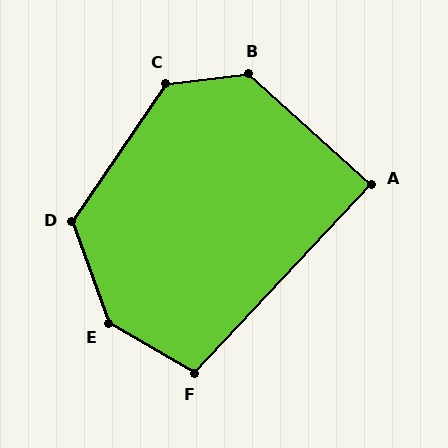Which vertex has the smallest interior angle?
A, at approximately 89 degrees.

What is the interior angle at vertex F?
Approximately 103 degrees (obtuse).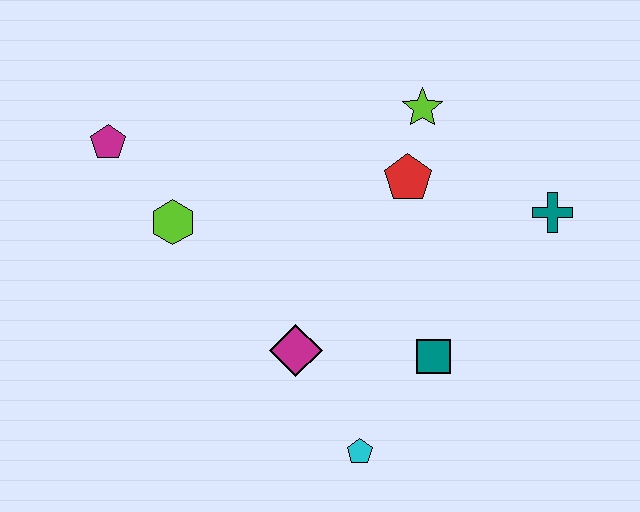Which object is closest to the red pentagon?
The lime star is closest to the red pentagon.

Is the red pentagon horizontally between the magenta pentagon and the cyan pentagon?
No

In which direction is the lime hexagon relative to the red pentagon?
The lime hexagon is to the left of the red pentagon.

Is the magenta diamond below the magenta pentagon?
Yes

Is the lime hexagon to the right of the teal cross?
No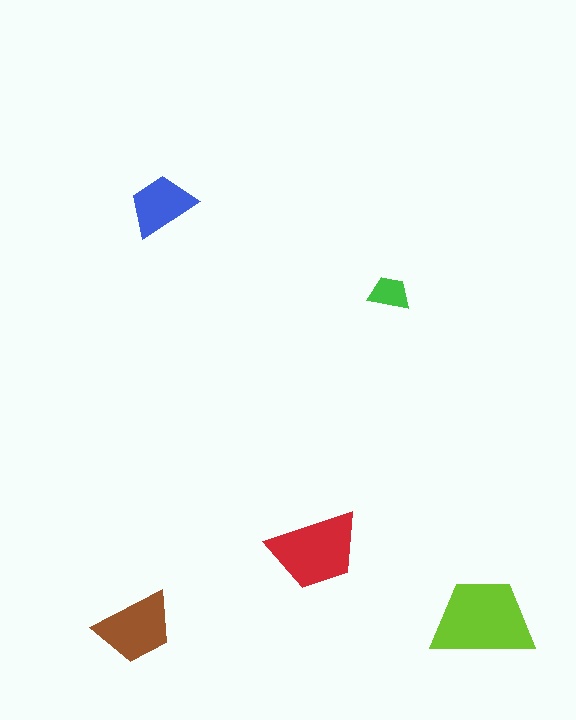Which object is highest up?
The blue trapezoid is topmost.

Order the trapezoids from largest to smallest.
the lime one, the red one, the brown one, the blue one, the green one.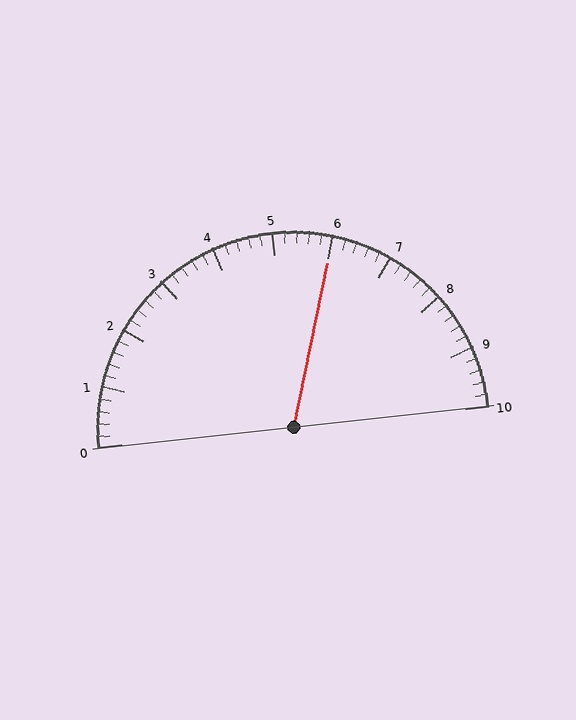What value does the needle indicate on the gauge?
The needle indicates approximately 6.0.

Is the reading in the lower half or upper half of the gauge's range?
The reading is in the upper half of the range (0 to 10).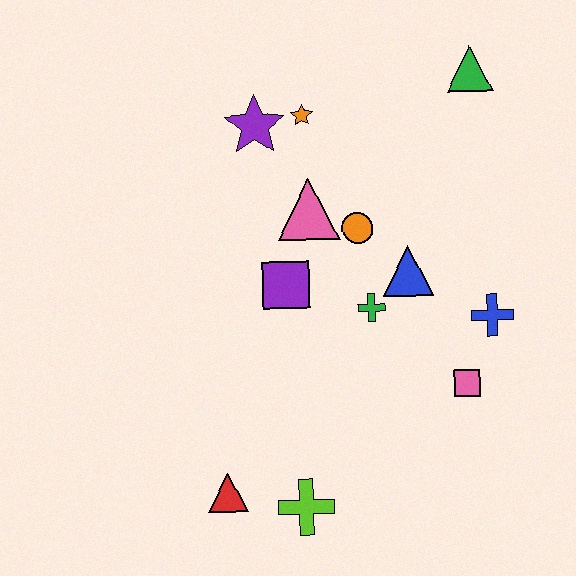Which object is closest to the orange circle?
The pink triangle is closest to the orange circle.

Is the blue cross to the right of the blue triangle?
Yes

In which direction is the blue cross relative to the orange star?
The blue cross is below the orange star.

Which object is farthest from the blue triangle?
The red triangle is farthest from the blue triangle.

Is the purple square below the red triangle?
No